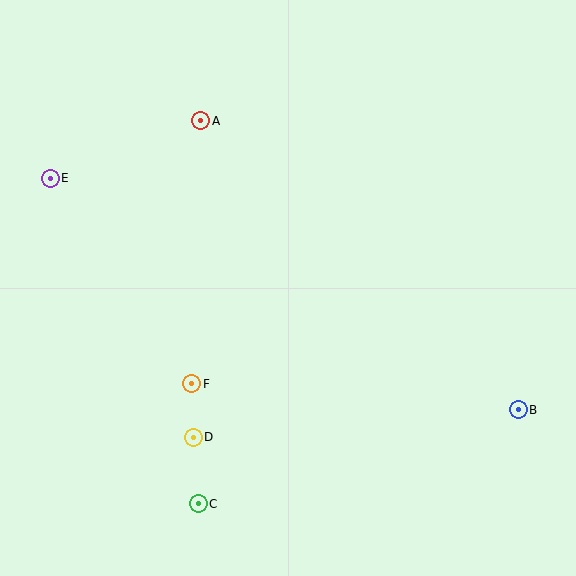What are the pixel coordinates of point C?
Point C is at (198, 504).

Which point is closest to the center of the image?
Point F at (192, 384) is closest to the center.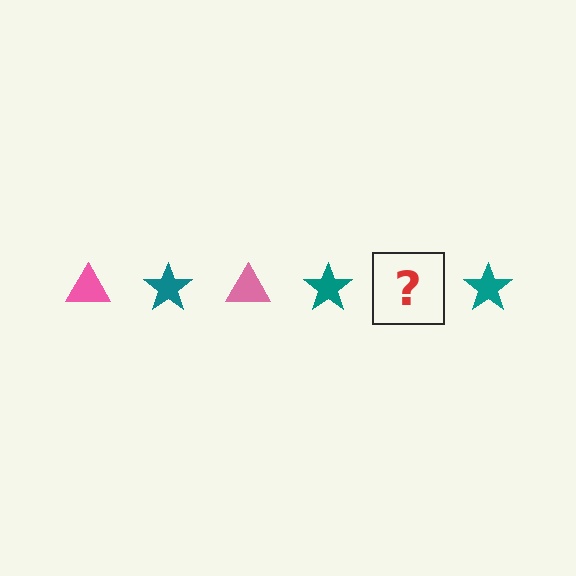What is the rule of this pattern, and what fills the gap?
The rule is that the pattern alternates between pink triangle and teal star. The gap should be filled with a pink triangle.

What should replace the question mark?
The question mark should be replaced with a pink triangle.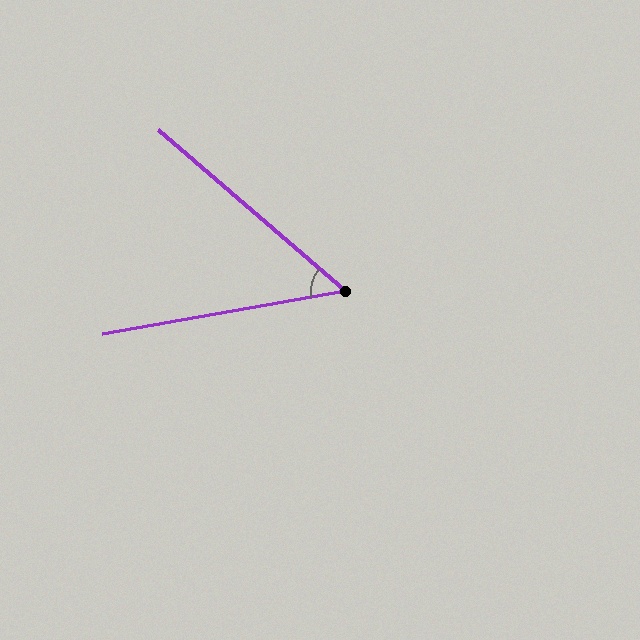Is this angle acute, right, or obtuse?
It is acute.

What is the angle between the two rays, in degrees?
Approximately 51 degrees.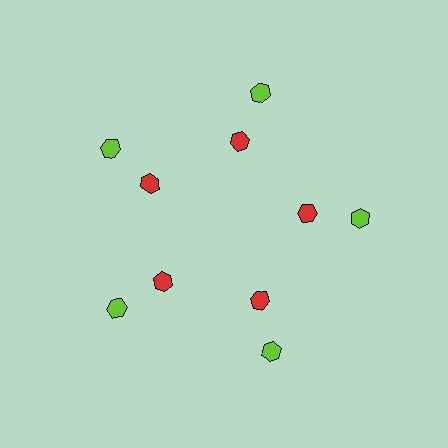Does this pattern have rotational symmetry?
Yes, this pattern has 5-fold rotational symmetry. It looks the same after rotating 72 degrees around the center.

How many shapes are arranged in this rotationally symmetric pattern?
There are 10 shapes, arranged in 5 groups of 2.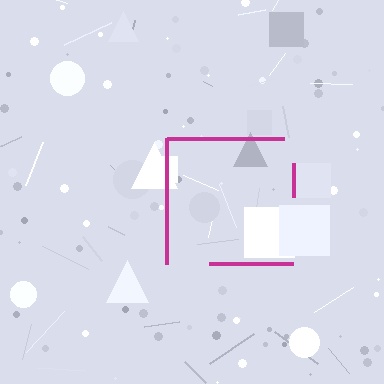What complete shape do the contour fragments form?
The contour fragments form a square.